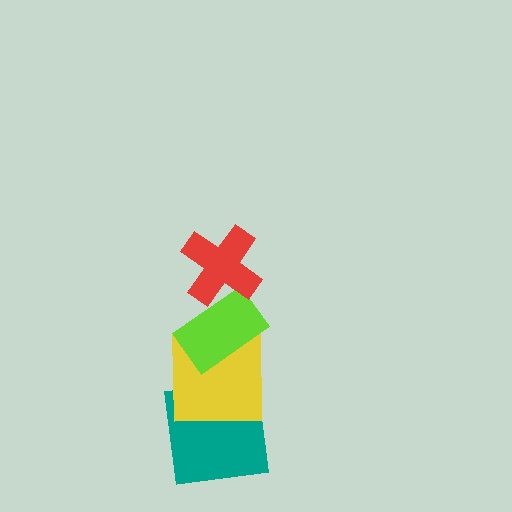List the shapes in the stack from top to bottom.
From top to bottom: the red cross, the lime rectangle, the yellow square, the teal square.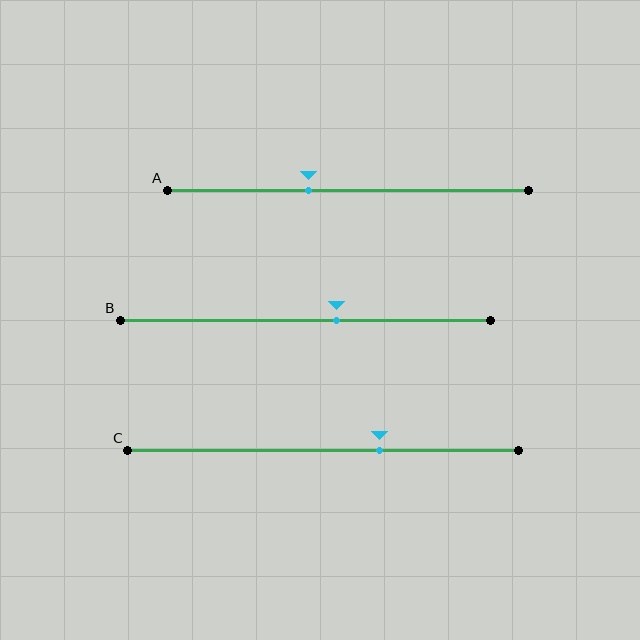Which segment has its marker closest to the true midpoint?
Segment B has its marker closest to the true midpoint.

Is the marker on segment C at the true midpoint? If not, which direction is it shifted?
No, the marker on segment C is shifted to the right by about 14% of the segment length.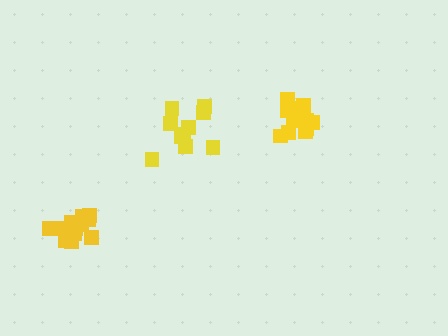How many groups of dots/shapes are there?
There are 3 groups.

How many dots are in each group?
Group 1: 12 dots, Group 2: 13 dots, Group 3: 10 dots (35 total).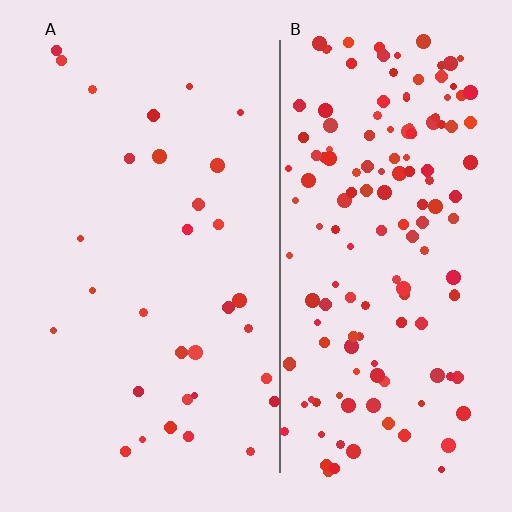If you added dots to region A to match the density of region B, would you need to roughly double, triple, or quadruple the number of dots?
Approximately quadruple.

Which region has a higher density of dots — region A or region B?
B (the right).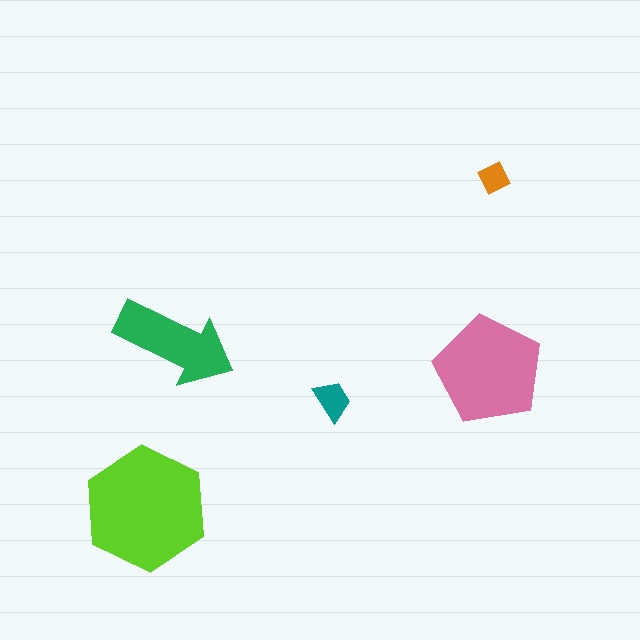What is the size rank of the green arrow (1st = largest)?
3rd.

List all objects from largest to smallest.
The lime hexagon, the pink pentagon, the green arrow, the teal trapezoid, the orange diamond.